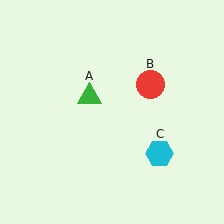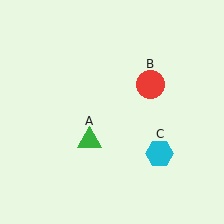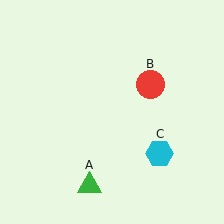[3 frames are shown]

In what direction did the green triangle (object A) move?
The green triangle (object A) moved down.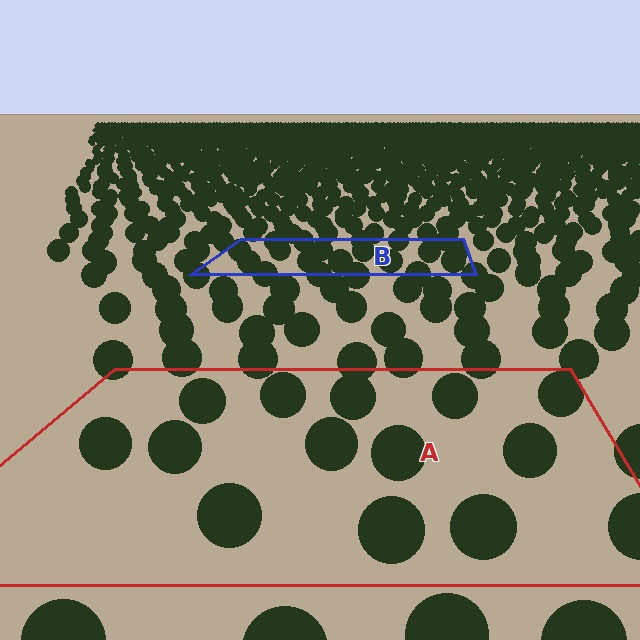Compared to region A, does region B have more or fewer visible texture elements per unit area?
Region B has more texture elements per unit area — they are packed more densely because it is farther away.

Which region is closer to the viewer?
Region A is closer. The texture elements there are larger and more spread out.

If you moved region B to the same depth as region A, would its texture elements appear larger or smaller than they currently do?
They would appear larger. At a closer depth, the same texture elements are projected at a bigger on-screen size.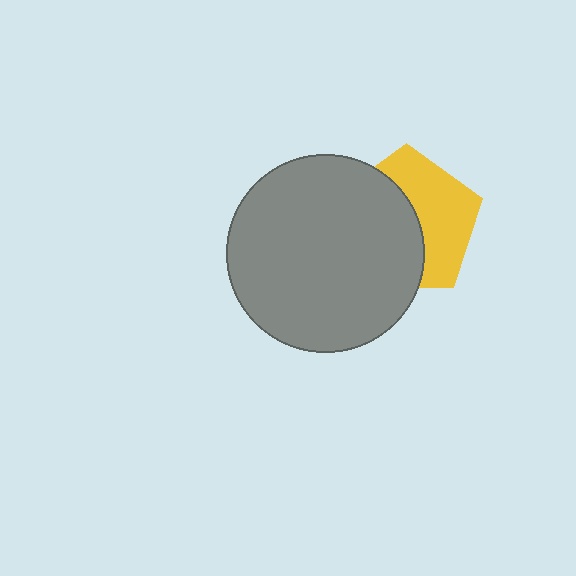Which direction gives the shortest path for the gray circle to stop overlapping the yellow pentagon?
Moving left gives the shortest separation.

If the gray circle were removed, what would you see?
You would see the complete yellow pentagon.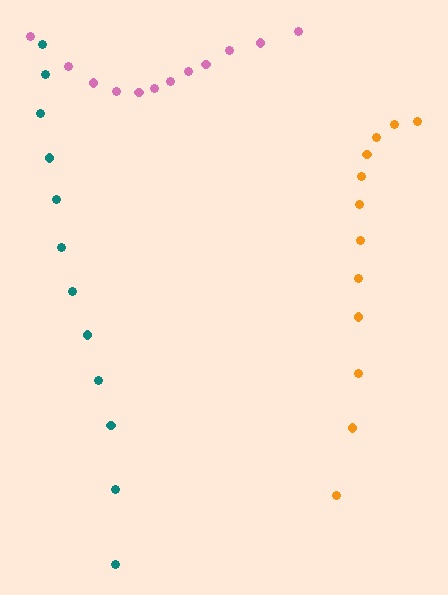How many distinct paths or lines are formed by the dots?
There are 3 distinct paths.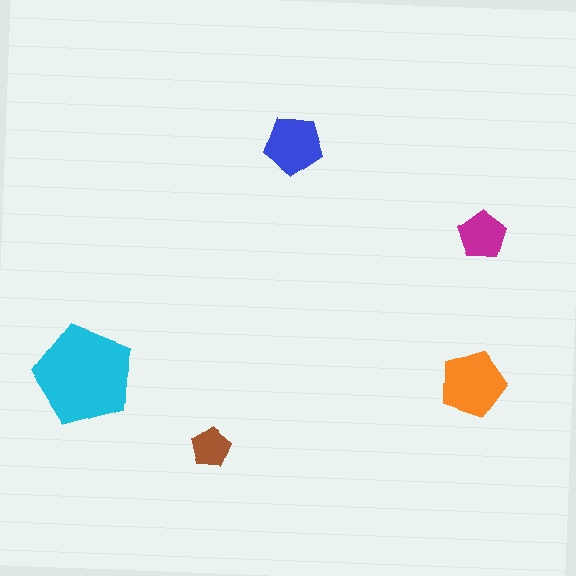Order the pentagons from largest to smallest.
the cyan one, the orange one, the blue one, the magenta one, the brown one.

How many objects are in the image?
There are 5 objects in the image.